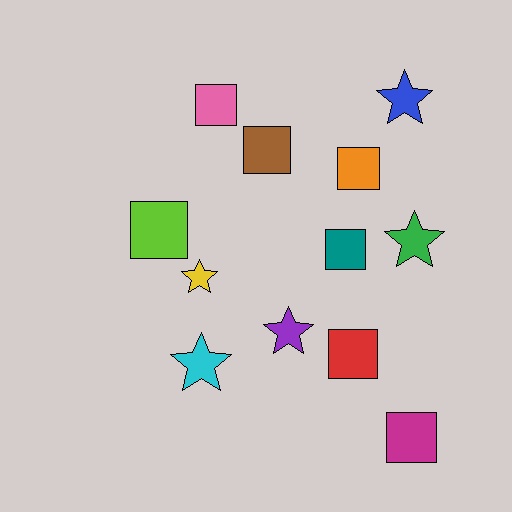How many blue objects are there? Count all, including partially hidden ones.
There is 1 blue object.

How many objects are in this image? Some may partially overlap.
There are 12 objects.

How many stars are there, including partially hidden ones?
There are 5 stars.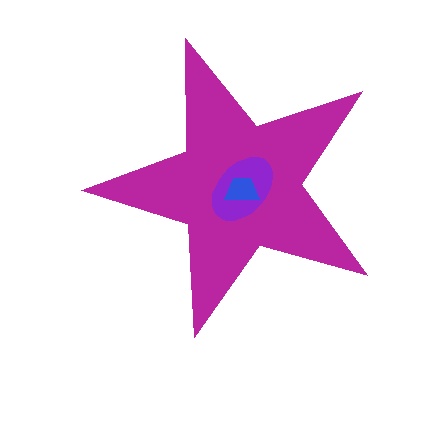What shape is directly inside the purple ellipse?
The blue trapezoid.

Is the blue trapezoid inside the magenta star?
Yes.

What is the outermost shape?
The magenta star.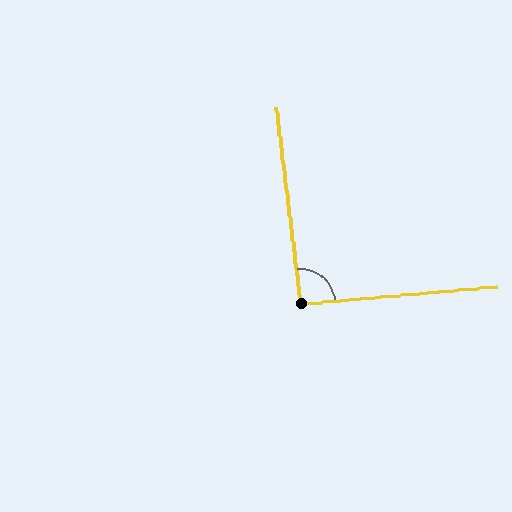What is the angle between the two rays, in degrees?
Approximately 92 degrees.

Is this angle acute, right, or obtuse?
It is approximately a right angle.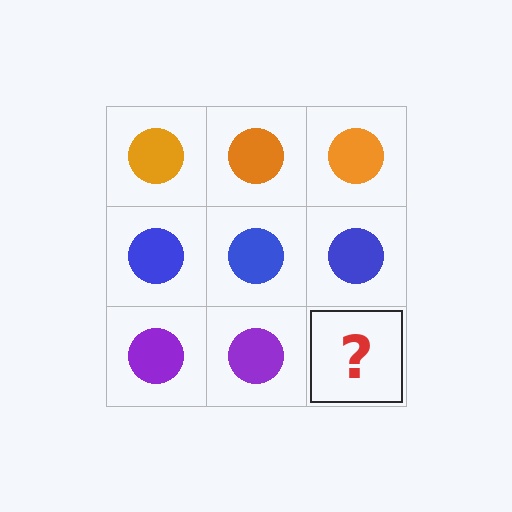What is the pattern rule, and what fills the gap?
The rule is that each row has a consistent color. The gap should be filled with a purple circle.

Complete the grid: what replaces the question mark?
The question mark should be replaced with a purple circle.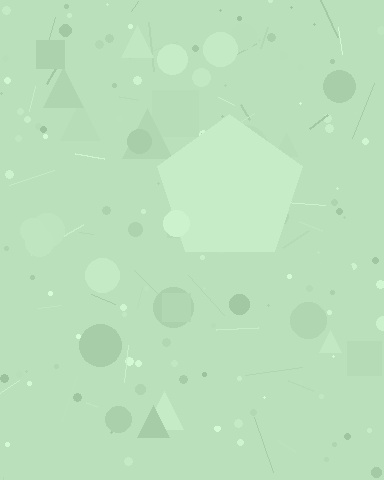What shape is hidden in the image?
A pentagon is hidden in the image.